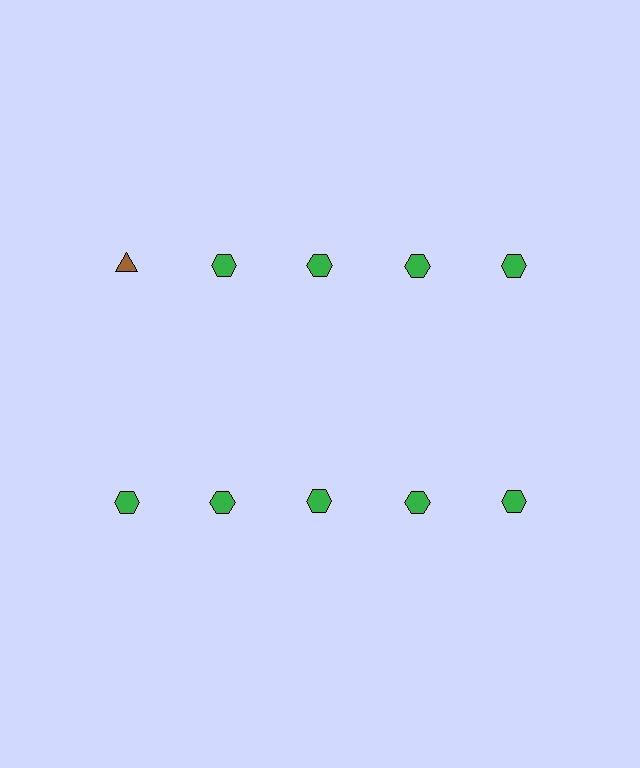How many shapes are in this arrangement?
There are 10 shapes arranged in a grid pattern.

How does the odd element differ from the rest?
It differs in both color (brown instead of green) and shape (triangle instead of hexagon).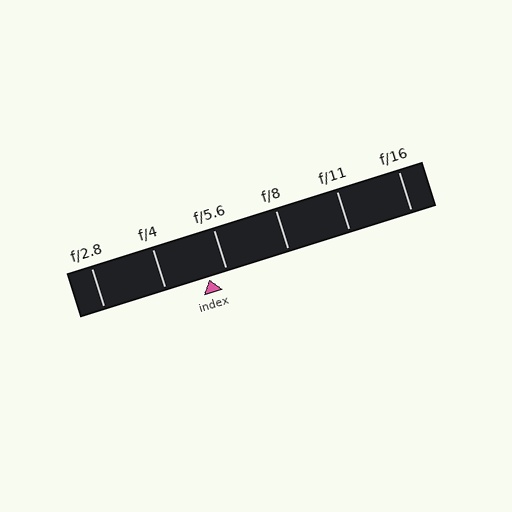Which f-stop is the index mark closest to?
The index mark is closest to f/5.6.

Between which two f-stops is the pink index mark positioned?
The index mark is between f/4 and f/5.6.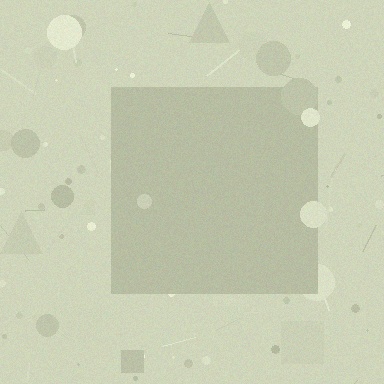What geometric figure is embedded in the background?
A square is embedded in the background.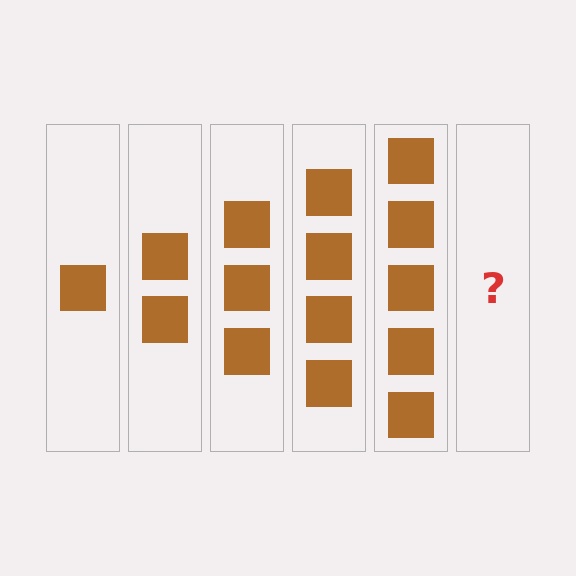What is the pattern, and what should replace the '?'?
The pattern is that each step adds one more square. The '?' should be 6 squares.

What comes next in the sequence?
The next element should be 6 squares.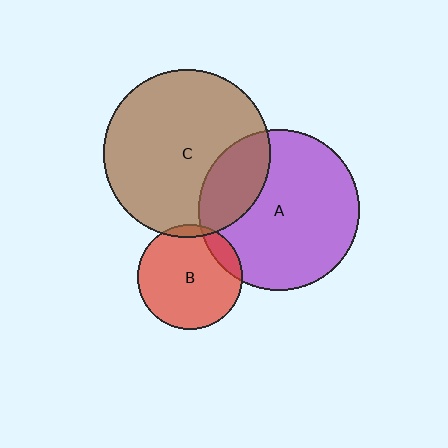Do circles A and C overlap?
Yes.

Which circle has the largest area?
Circle C (brown).